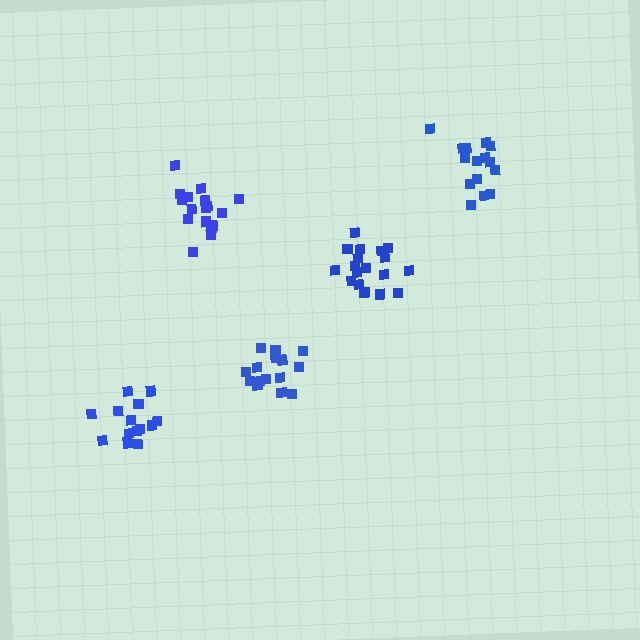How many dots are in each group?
Group 1: 18 dots, Group 2: 15 dots, Group 3: 15 dots, Group 4: 17 dots, Group 5: 19 dots (84 total).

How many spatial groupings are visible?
There are 5 spatial groupings.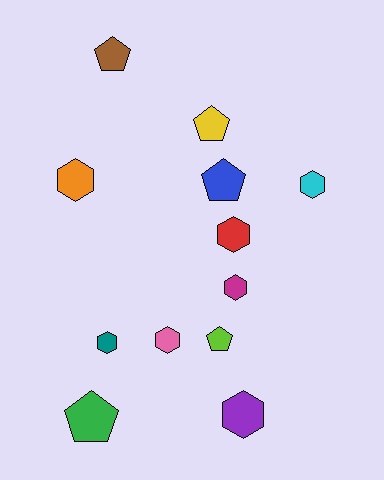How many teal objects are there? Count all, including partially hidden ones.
There is 1 teal object.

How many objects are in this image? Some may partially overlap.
There are 12 objects.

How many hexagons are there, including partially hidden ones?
There are 7 hexagons.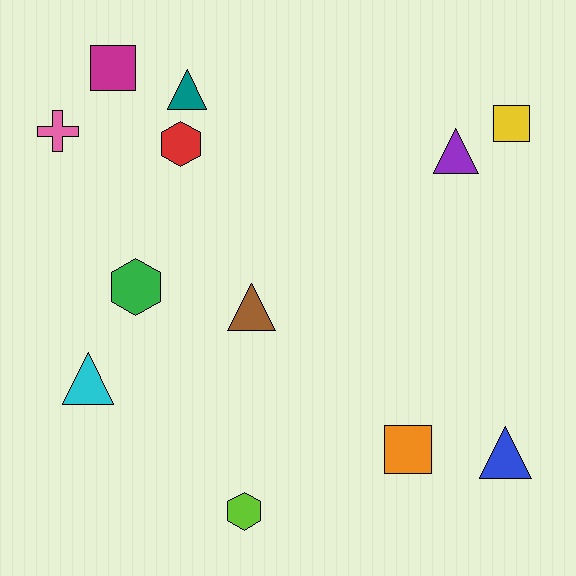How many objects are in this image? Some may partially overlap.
There are 12 objects.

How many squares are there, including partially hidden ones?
There are 3 squares.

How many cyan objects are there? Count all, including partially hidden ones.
There is 1 cyan object.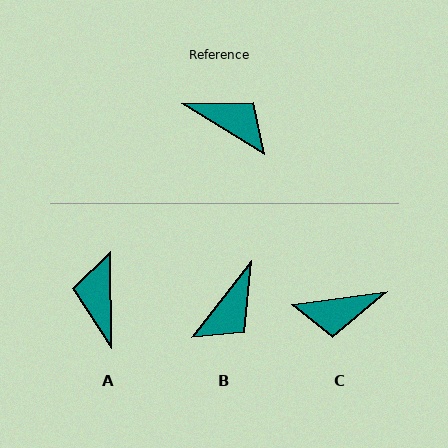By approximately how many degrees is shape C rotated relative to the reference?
Approximately 141 degrees clockwise.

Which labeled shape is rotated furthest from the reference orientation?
C, about 141 degrees away.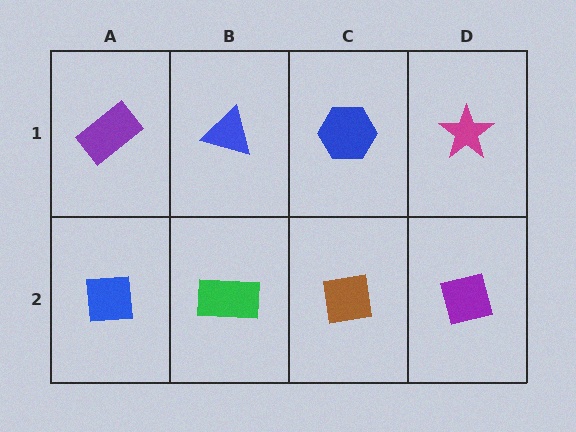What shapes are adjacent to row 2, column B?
A blue triangle (row 1, column B), a blue square (row 2, column A), a brown square (row 2, column C).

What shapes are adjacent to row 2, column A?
A purple rectangle (row 1, column A), a green rectangle (row 2, column B).